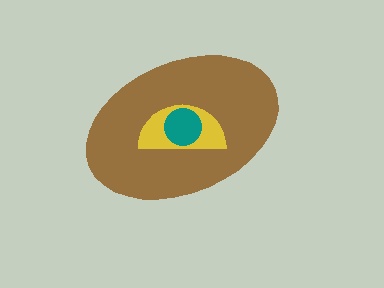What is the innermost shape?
The teal circle.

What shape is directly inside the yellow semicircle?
The teal circle.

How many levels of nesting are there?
3.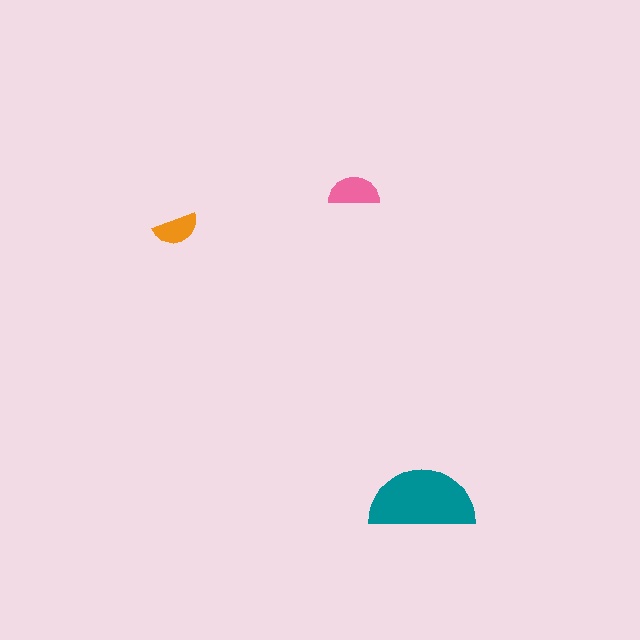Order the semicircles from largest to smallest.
the teal one, the pink one, the orange one.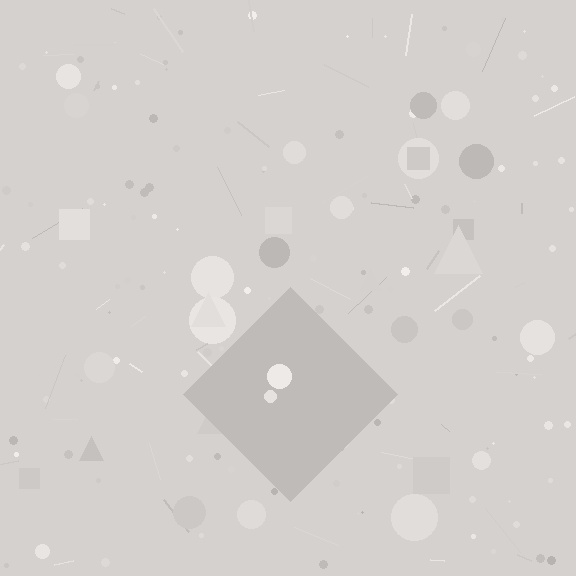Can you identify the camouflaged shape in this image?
The camouflaged shape is a diamond.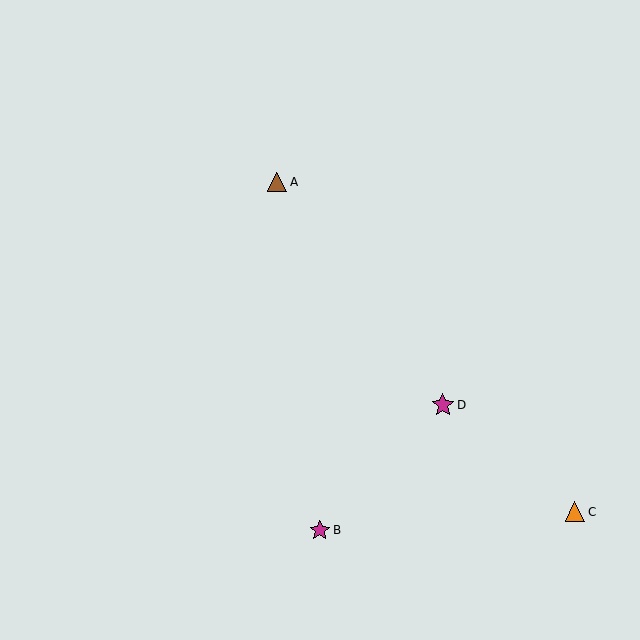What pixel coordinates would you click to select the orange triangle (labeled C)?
Click at (575, 512) to select the orange triangle C.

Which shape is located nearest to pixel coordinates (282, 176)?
The brown triangle (labeled A) at (277, 182) is nearest to that location.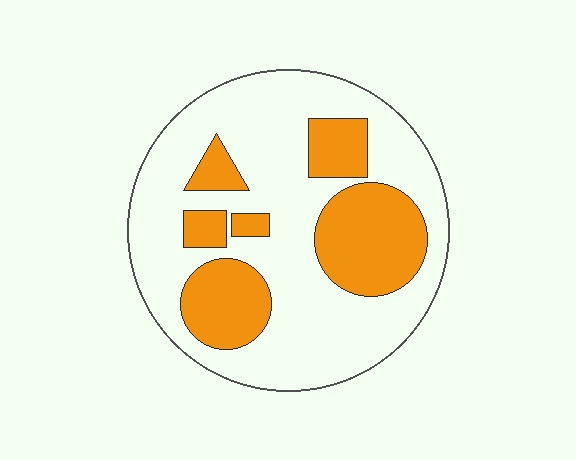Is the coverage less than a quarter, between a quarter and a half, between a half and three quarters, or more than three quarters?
Between a quarter and a half.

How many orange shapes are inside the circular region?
6.